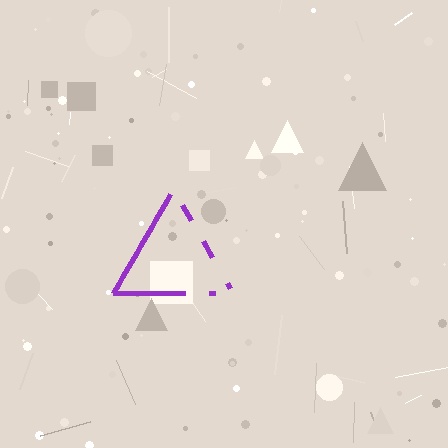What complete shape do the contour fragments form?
The contour fragments form a triangle.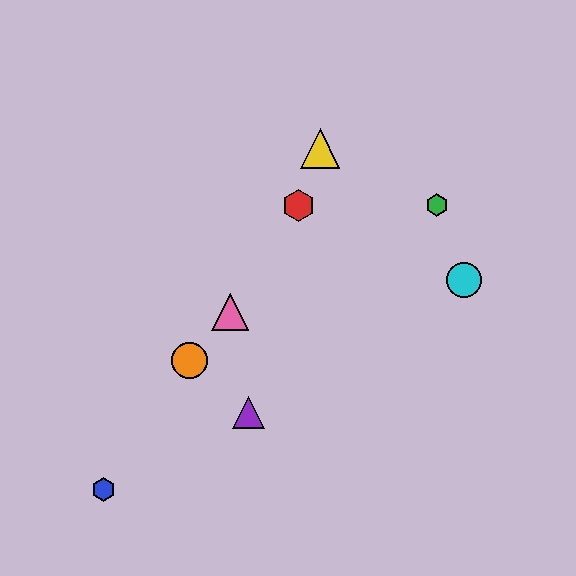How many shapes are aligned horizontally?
2 shapes (the red hexagon, the green hexagon) are aligned horizontally.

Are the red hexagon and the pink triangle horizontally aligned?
No, the red hexagon is at y≈205 and the pink triangle is at y≈312.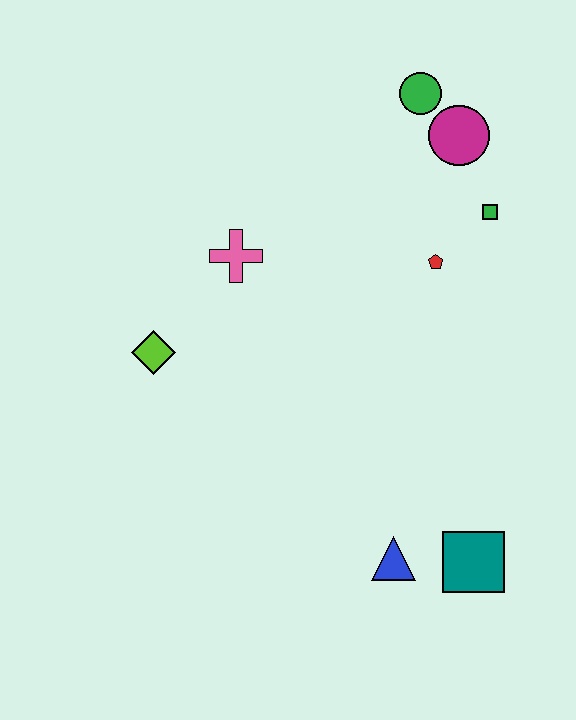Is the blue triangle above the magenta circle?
No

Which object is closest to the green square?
The red pentagon is closest to the green square.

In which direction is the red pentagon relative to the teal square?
The red pentagon is above the teal square.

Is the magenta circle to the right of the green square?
No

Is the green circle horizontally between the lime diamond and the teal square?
Yes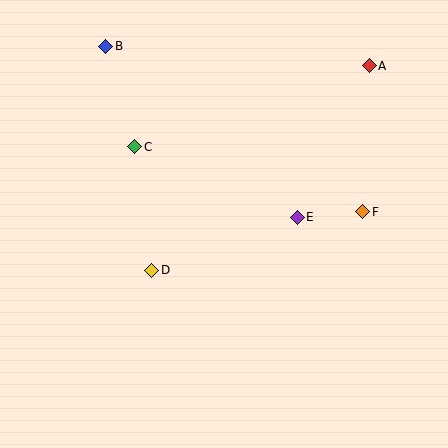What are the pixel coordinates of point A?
Point A is at (369, 66).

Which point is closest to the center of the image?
Point E at (297, 217) is closest to the center.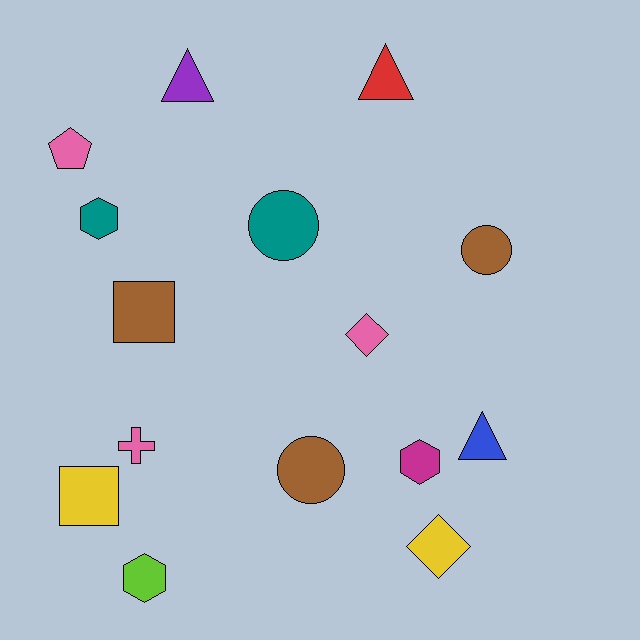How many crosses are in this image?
There is 1 cross.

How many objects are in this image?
There are 15 objects.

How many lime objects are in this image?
There is 1 lime object.